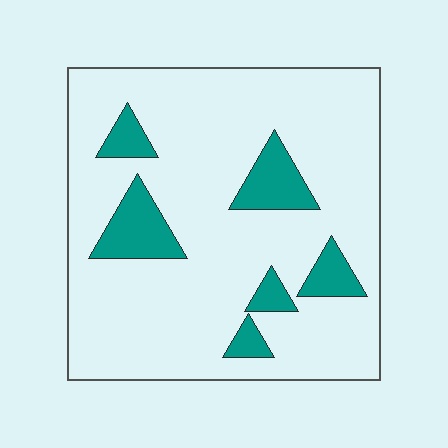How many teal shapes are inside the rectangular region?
6.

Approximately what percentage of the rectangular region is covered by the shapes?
Approximately 15%.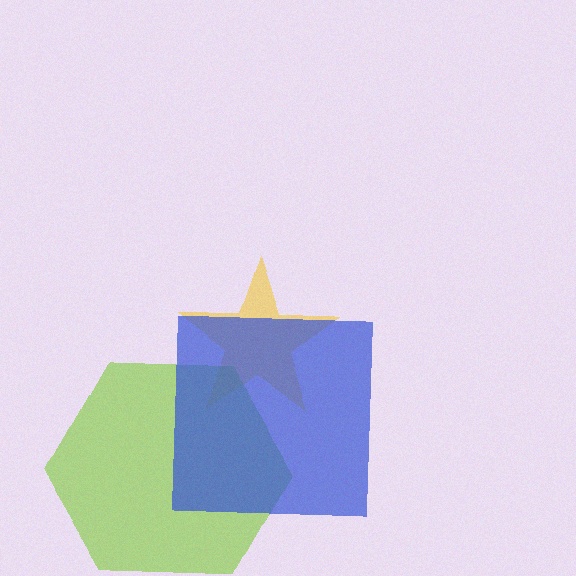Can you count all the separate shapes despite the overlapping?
Yes, there are 3 separate shapes.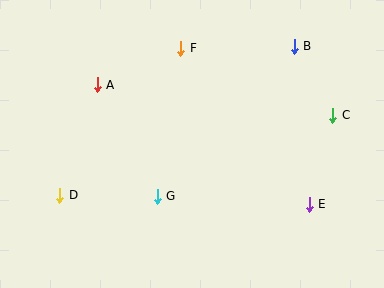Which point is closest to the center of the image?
Point G at (157, 196) is closest to the center.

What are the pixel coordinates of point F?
Point F is at (181, 48).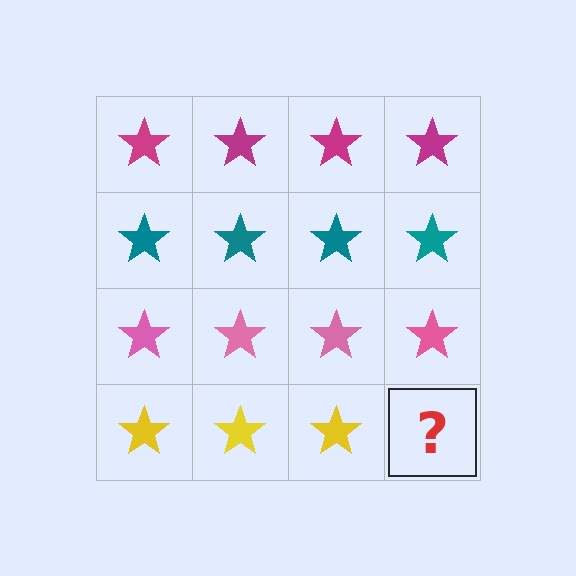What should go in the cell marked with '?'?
The missing cell should contain a yellow star.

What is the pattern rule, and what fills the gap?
The rule is that each row has a consistent color. The gap should be filled with a yellow star.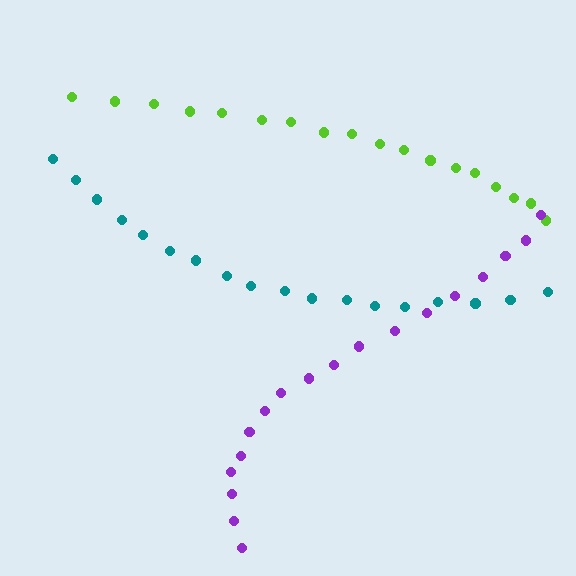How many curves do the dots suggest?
There are 3 distinct paths.